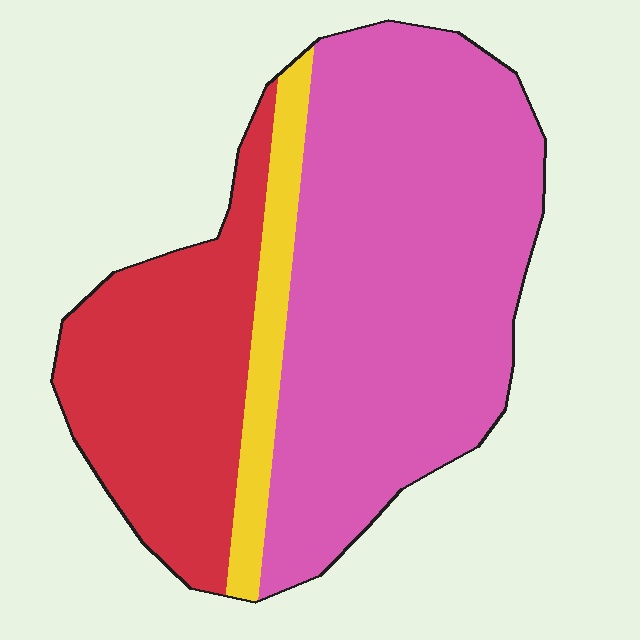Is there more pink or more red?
Pink.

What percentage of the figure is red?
Red covers around 30% of the figure.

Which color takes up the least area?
Yellow, at roughly 10%.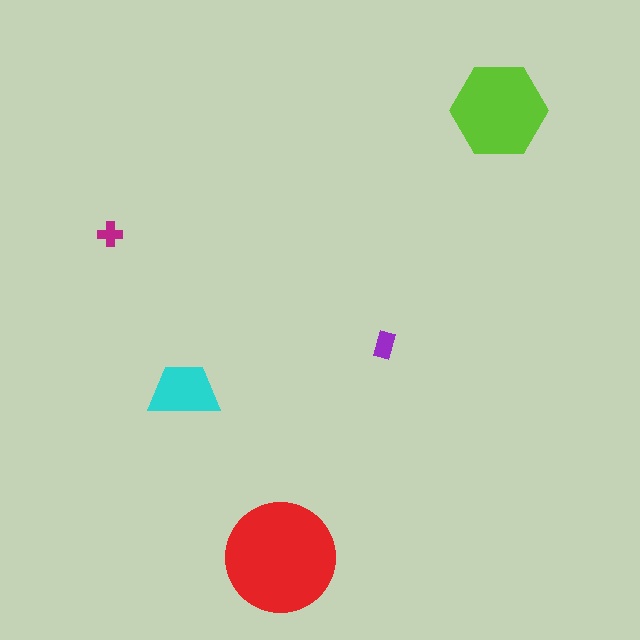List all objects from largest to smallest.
The red circle, the lime hexagon, the cyan trapezoid, the purple rectangle, the magenta cross.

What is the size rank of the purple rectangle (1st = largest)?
4th.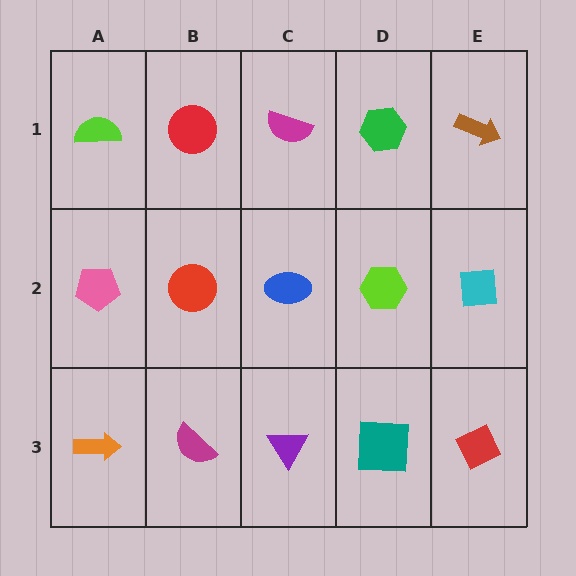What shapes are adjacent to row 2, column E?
A brown arrow (row 1, column E), a red diamond (row 3, column E), a lime hexagon (row 2, column D).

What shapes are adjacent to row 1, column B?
A red circle (row 2, column B), a lime semicircle (row 1, column A), a magenta semicircle (row 1, column C).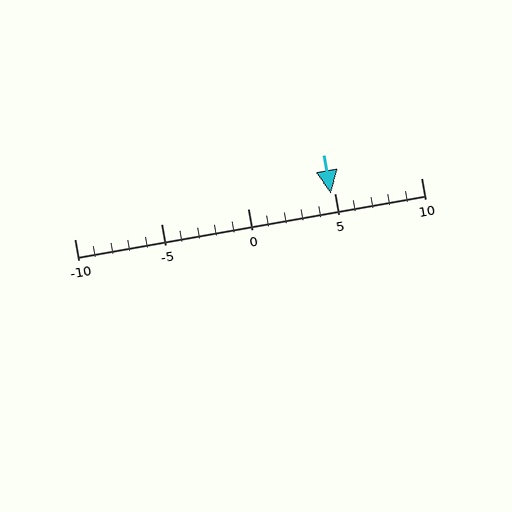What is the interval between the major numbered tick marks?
The major tick marks are spaced 5 units apart.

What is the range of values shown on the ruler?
The ruler shows values from -10 to 10.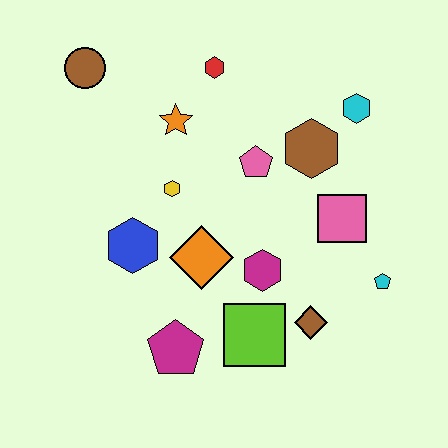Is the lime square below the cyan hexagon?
Yes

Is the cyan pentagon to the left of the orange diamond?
No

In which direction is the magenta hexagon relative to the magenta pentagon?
The magenta hexagon is to the right of the magenta pentagon.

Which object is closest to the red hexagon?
The orange star is closest to the red hexagon.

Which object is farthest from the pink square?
The brown circle is farthest from the pink square.